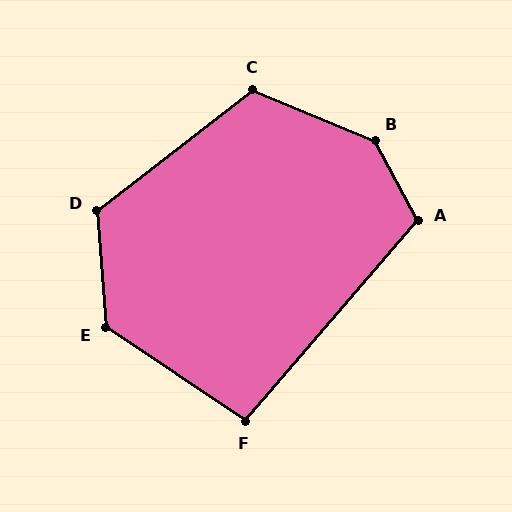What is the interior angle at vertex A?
Approximately 111 degrees (obtuse).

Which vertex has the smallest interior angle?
F, at approximately 97 degrees.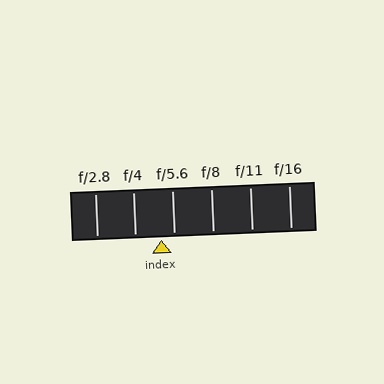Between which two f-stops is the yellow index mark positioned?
The index mark is between f/4 and f/5.6.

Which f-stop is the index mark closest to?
The index mark is closest to f/5.6.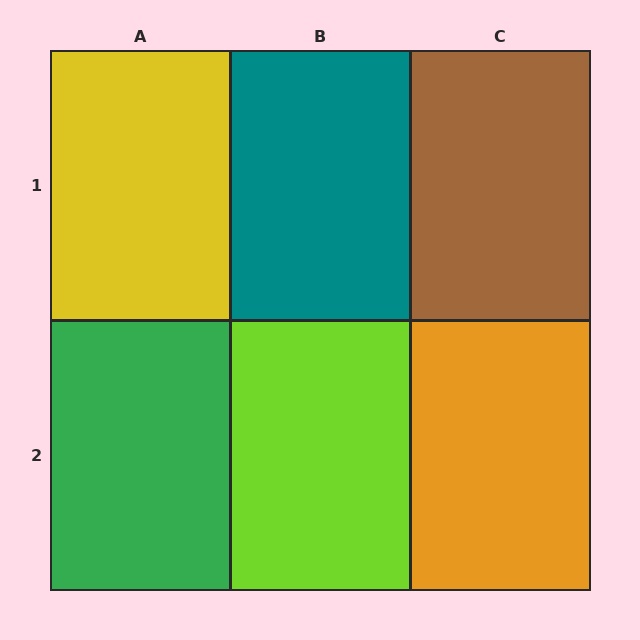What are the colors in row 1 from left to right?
Yellow, teal, brown.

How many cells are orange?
1 cell is orange.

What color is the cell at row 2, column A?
Green.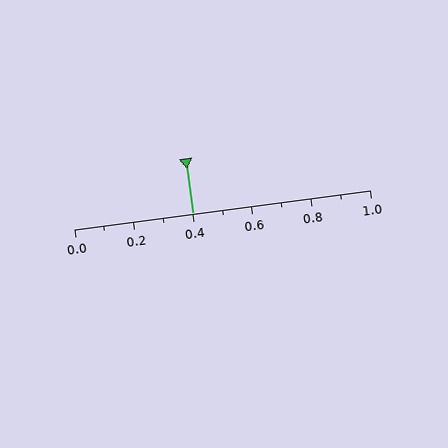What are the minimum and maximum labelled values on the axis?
The axis runs from 0.0 to 1.0.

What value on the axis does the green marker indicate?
The marker indicates approximately 0.4.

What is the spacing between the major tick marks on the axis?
The major ticks are spaced 0.2 apart.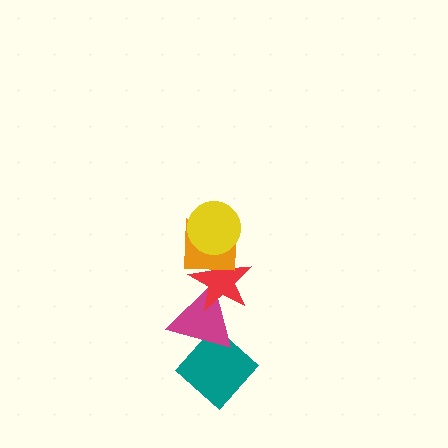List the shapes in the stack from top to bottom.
From top to bottom: the yellow circle, the orange square, the red star, the magenta triangle, the teal diamond.